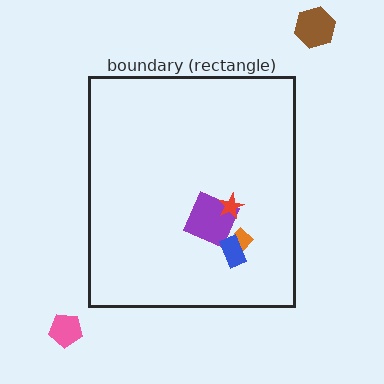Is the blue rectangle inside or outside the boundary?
Inside.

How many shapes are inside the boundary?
4 inside, 2 outside.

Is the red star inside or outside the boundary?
Inside.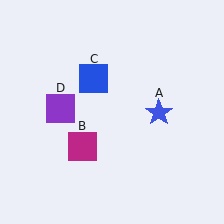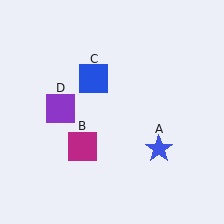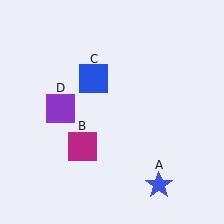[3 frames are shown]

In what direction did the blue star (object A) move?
The blue star (object A) moved down.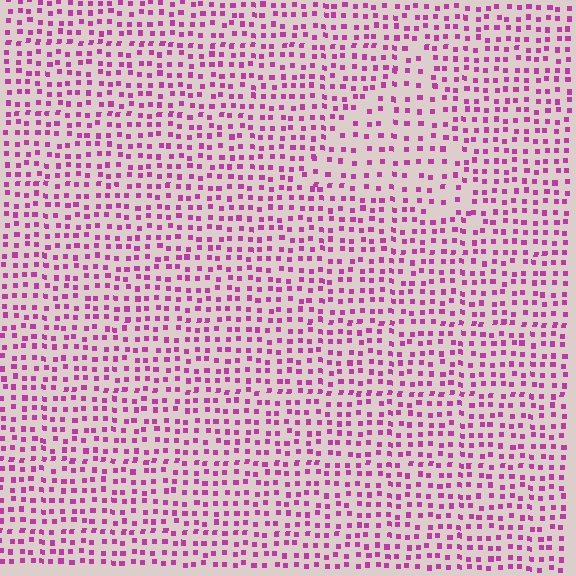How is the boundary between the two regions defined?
The boundary is defined by a change in element density (approximately 1.6x ratio). All elements are the same color, size, and shape.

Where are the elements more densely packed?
The elements are more densely packed outside the triangle boundary.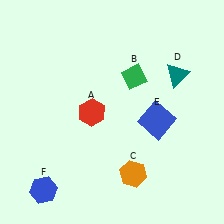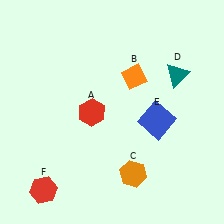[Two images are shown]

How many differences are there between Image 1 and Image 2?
There are 2 differences between the two images.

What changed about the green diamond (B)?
In Image 1, B is green. In Image 2, it changed to orange.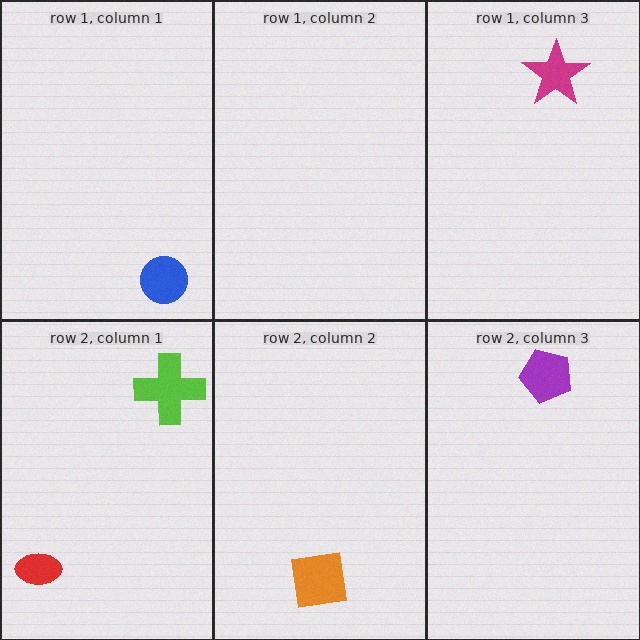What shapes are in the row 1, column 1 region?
The blue circle.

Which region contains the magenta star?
The row 1, column 3 region.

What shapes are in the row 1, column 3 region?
The magenta star.